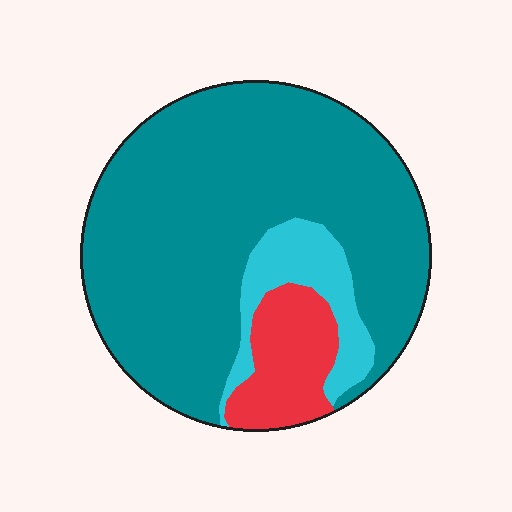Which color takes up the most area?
Teal, at roughly 75%.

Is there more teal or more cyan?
Teal.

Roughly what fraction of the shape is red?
Red covers around 10% of the shape.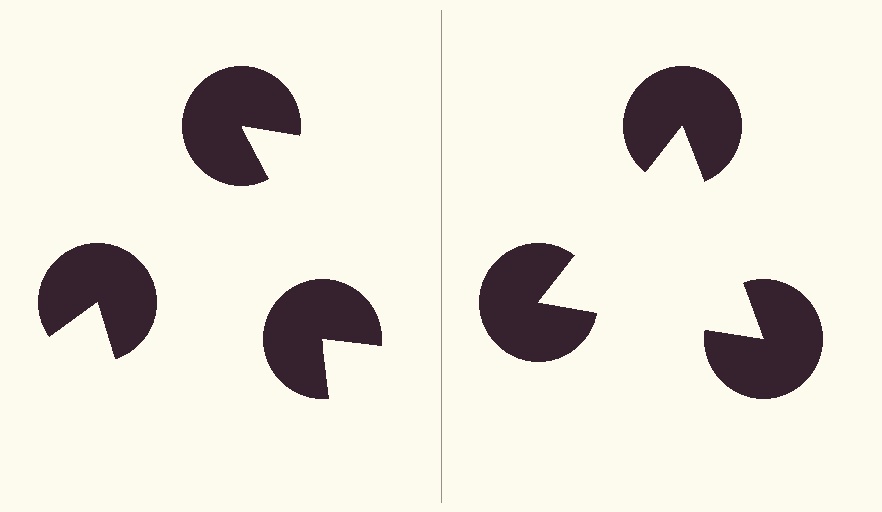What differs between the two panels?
The pac-man discs are positioned identically on both sides; only the wedge orientations differ. On the right they align to a triangle; on the left they are misaligned.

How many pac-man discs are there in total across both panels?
6 — 3 on each side.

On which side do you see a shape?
An illusory triangle appears on the right side. On the left side the wedge cuts are rotated, so no coherent shape forms.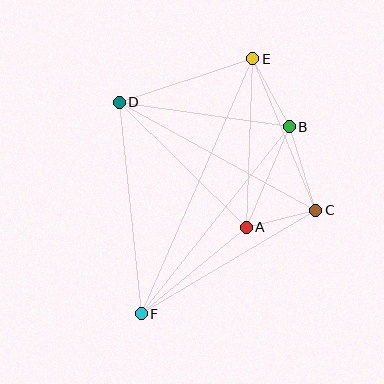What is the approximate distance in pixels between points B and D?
The distance between B and D is approximately 172 pixels.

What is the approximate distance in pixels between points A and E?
The distance between A and E is approximately 168 pixels.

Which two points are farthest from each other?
Points E and F are farthest from each other.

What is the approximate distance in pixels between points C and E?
The distance between C and E is approximately 164 pixels.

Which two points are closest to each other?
Points A and C are closest to each other.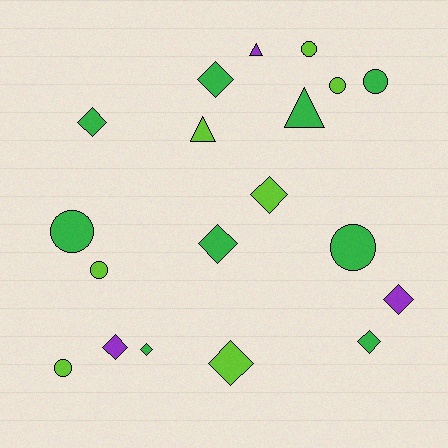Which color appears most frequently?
Green, with 9 objects.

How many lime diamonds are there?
There are 2 lime diamonds.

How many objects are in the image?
There are 19 objects.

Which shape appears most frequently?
Diamond, with 9 objects.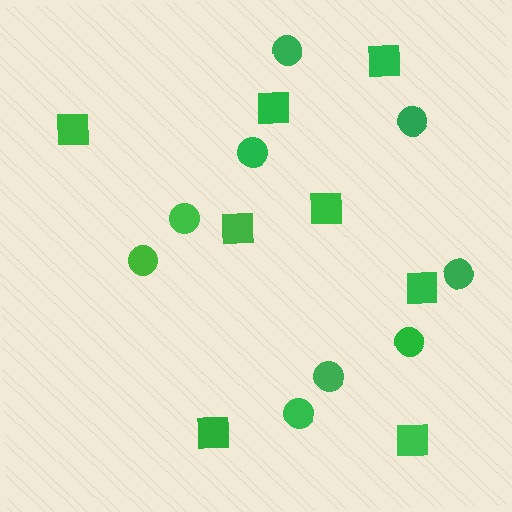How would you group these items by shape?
There are 2 groups: one group of circles (9) and one group of squares (8).